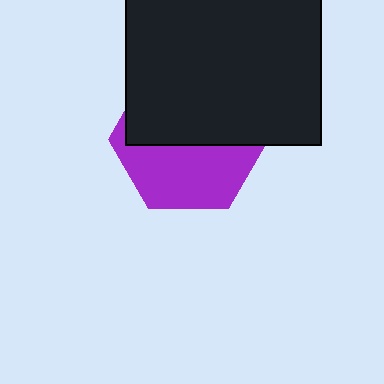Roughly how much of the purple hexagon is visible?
About half of it is visible (roughly 46%).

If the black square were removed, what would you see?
You would see the complete purple hexagon.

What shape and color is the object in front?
The object in front is a black square.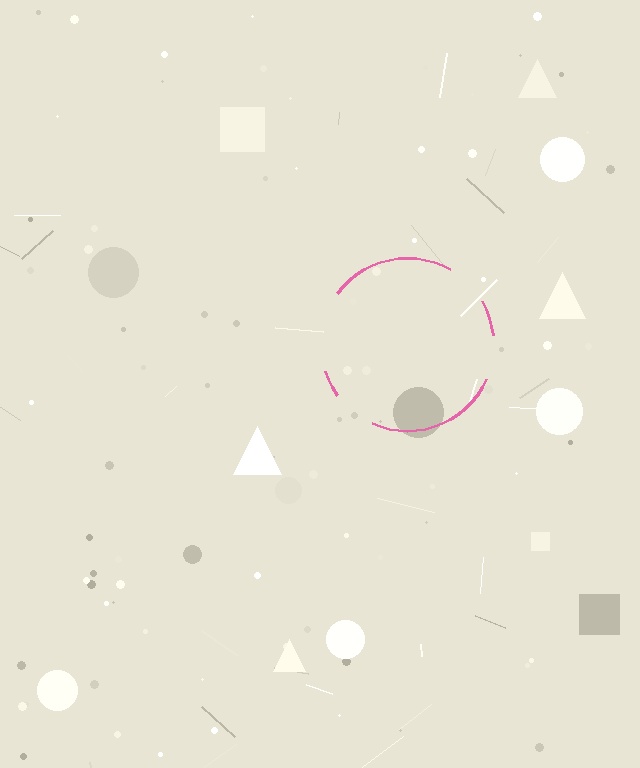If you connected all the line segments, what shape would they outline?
They would outline a circle.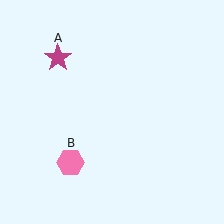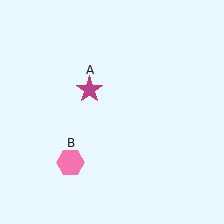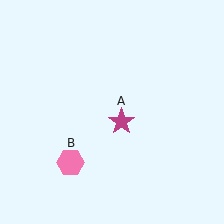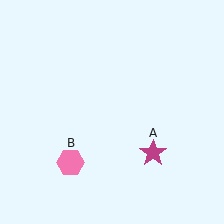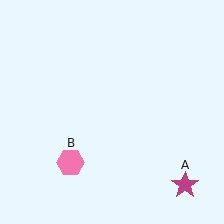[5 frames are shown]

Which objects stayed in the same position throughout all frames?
Pink hexagon (object B) remained stationary.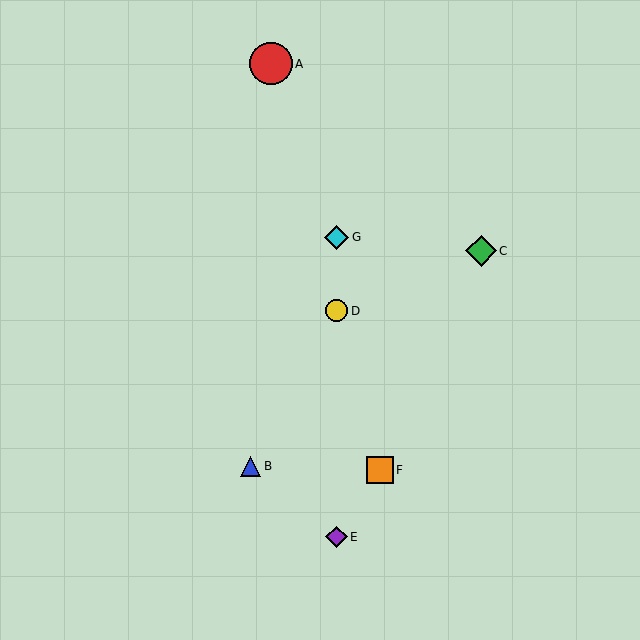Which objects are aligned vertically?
Objects D, E, G are aligned vertically.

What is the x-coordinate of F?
Object F is at x≈380.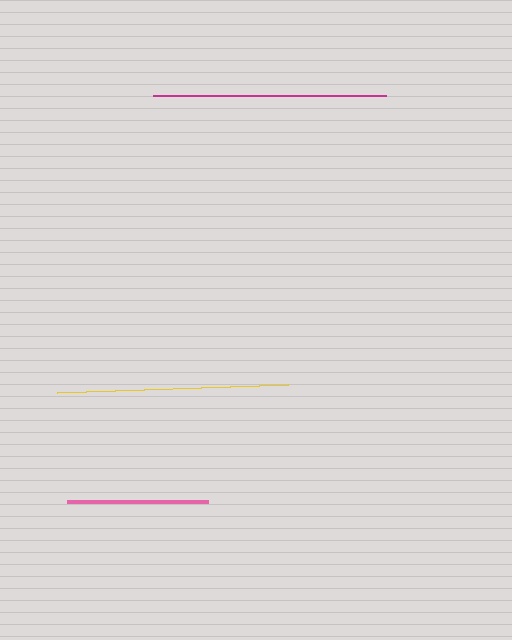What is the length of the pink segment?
The pink segment is approximately 141 pixels long.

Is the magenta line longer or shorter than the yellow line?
The magenta line is longer than the yellow line.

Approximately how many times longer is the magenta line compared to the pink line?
The magenta line is approximately 1.6 times the length of the pink line.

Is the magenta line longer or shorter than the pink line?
The magenta line is longer than the pink line.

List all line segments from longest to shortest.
From longest to shortest: magenta, yellow, pink.